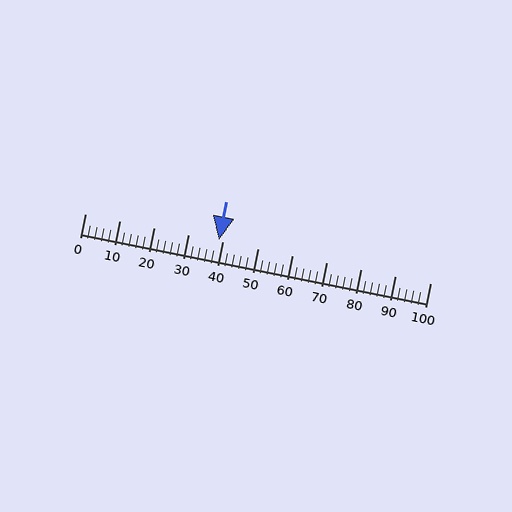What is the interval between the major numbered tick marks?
The major tick marks are spaced 10 units apart.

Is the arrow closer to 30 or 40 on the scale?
The arrow is closer to 40.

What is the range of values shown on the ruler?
The ruler shows values from 0 to 100.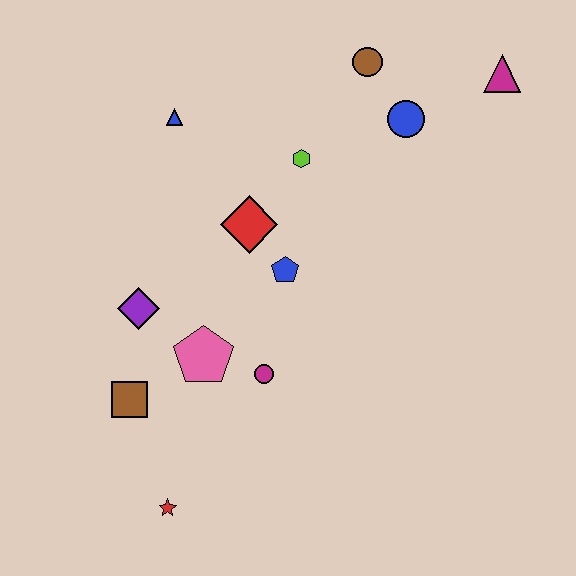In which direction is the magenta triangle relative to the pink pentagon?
The magenta triangle is to the right of the pink pentagon.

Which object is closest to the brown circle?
The blue circle is closest to the brown circle.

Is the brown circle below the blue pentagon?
No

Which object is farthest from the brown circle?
The red star is farthest from the brown circle.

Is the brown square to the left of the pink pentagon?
Yes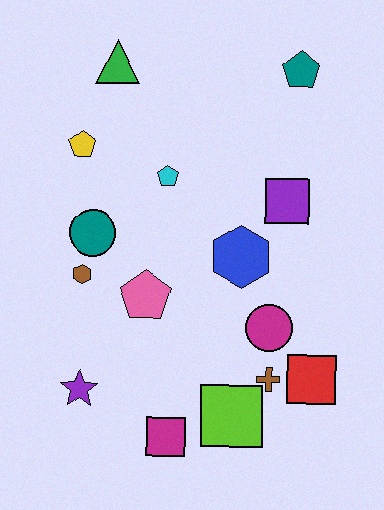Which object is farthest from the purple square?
The purple star is farthest from the purple square.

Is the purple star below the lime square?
No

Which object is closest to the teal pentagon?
The purple square is closest to the teal pentagon.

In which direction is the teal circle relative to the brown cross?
The teal circle is to the left of the brown cross.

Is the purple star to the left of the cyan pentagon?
Yes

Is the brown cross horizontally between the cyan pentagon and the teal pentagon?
Yes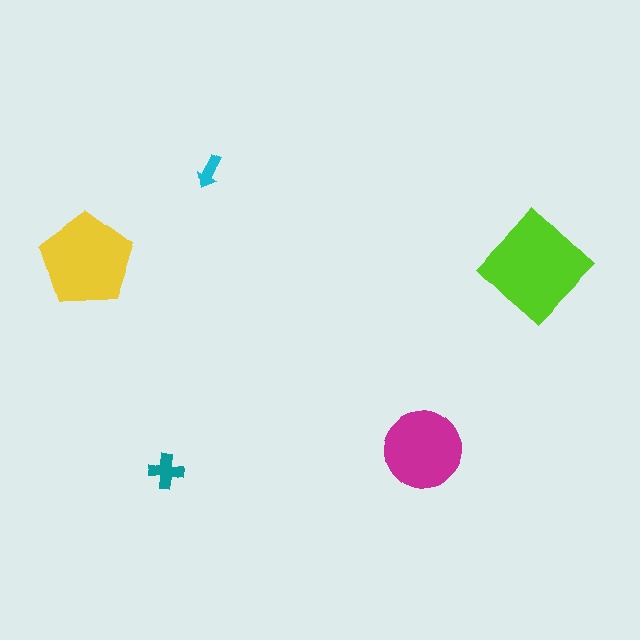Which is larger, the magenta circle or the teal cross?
The magenta circle.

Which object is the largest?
The lime diamond.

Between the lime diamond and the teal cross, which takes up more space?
The lime diamond.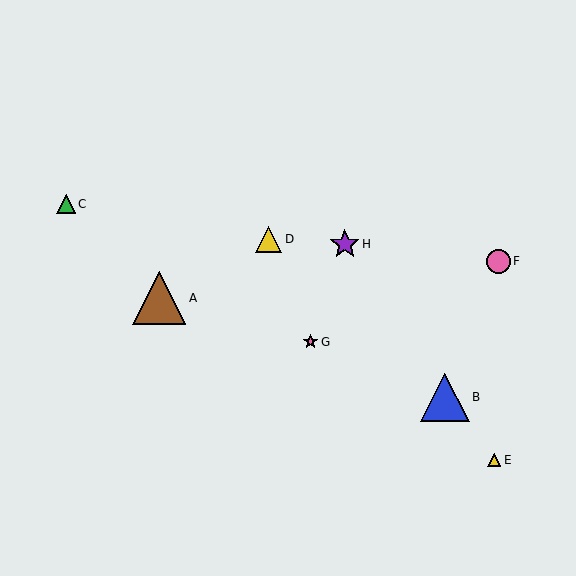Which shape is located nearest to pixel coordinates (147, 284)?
The brown triangle (labeled A) at (159, 298) is nearest to that location.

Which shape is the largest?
The brown triangle (labeled A) is the largest.